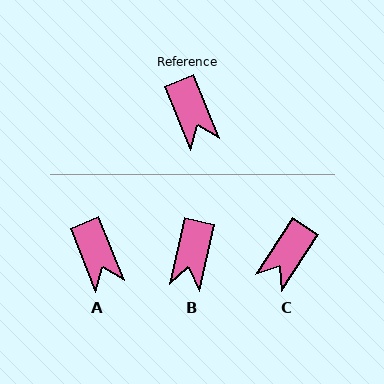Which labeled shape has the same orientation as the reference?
A.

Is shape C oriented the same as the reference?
No, it is off by about 55 degrees.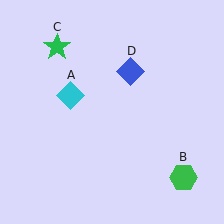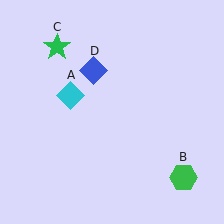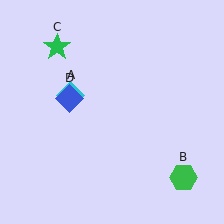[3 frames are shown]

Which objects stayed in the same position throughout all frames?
Cyan diamond (object A) and green hexagon (object B) and green star (object C) remained stationary.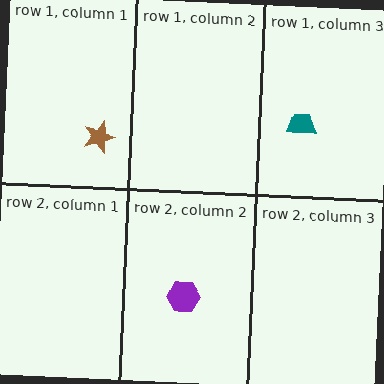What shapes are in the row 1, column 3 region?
The teal trapezoid.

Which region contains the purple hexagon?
The row 2, column 2 region.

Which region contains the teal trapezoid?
The row 1, column 3 region.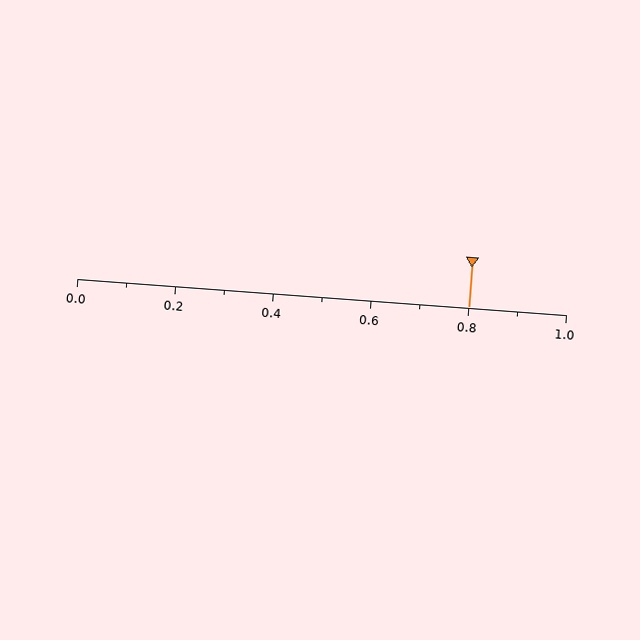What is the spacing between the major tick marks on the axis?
The major ticks are spaced 0.2 apart.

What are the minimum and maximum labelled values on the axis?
The axis runs from 0.0 to 1.0.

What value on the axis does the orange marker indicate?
The marker indicates approximately 0.8.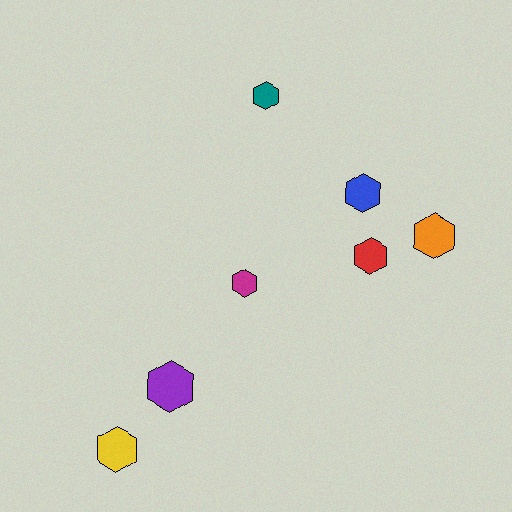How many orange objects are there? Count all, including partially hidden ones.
There is 1 orange object.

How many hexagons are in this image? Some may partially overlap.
There are 7 hexagons.